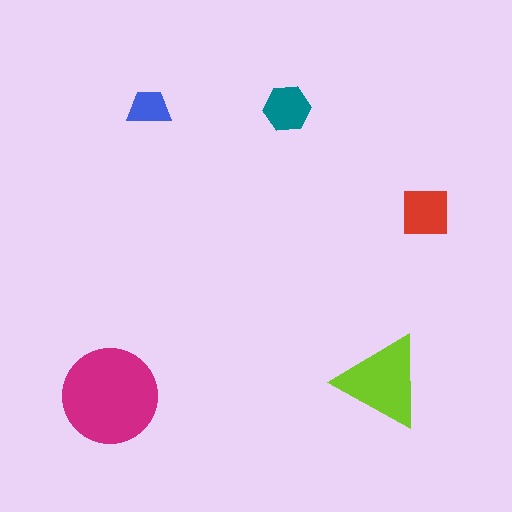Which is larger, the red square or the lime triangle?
The lime triangle.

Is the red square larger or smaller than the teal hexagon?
Larger.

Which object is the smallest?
The blue trapezoid.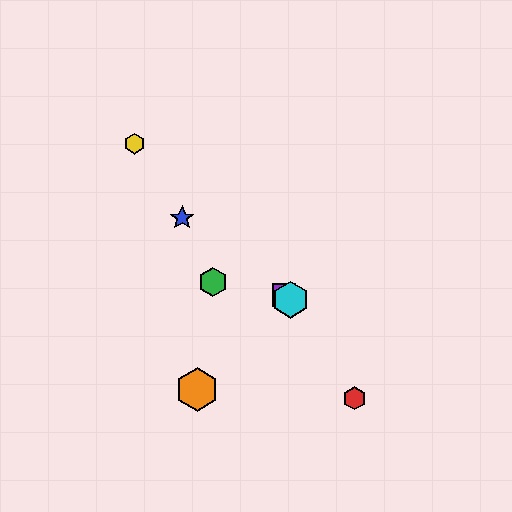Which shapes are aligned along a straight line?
The blue star, the purple square, the cyan hexagon are aligned along a straight line.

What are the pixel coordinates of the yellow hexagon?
The yellow hexagon is at (134, 144).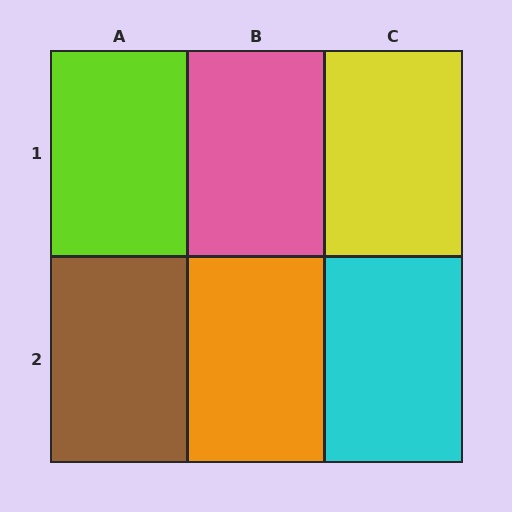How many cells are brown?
1 cell is brown.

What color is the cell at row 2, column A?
Brown.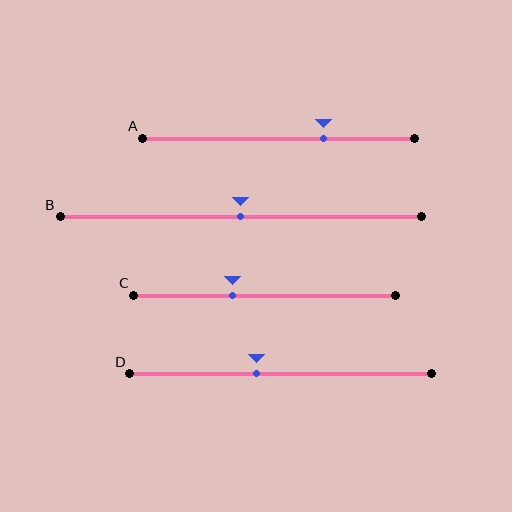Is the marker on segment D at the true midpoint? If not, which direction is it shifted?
No, the marker on segment D is shifted to the left by about 8% of the segment length.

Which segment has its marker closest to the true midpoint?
Segment B has its marker closest to the true midpoint.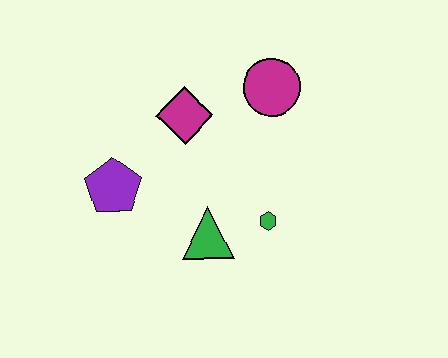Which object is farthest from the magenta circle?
The purple pentagon is farthest from the magenta circle.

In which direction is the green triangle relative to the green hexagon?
The green triangle is to the left of the green hexagon.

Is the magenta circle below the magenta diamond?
No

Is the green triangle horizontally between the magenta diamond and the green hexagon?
Yes